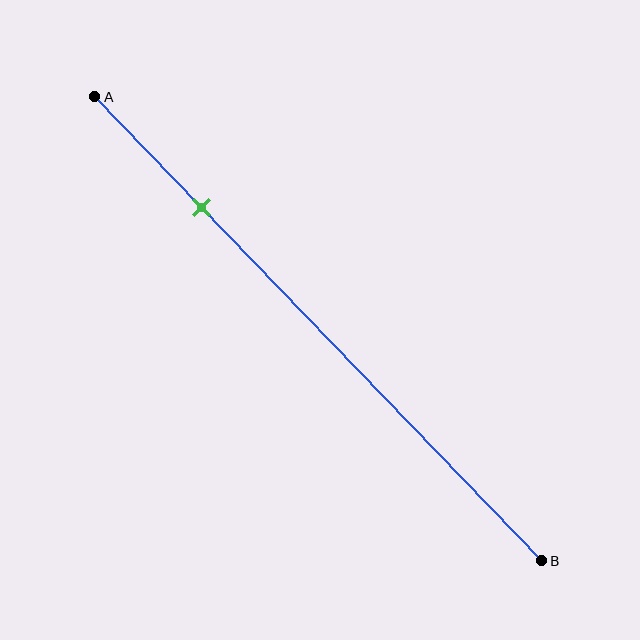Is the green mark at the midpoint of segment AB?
No, the mark is at about 25% from A, not at the 50% midpoint.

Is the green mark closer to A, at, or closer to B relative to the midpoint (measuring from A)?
The green mark is closer to point A than the midpoint of segment AB.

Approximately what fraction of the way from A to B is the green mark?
The green mark is approximately 25% of the way from A to B.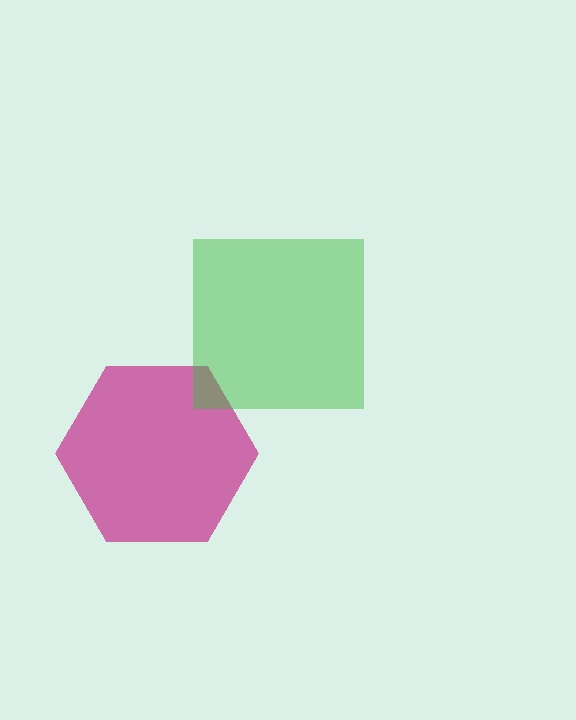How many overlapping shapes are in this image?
There are 2 overlapping shapes in the image.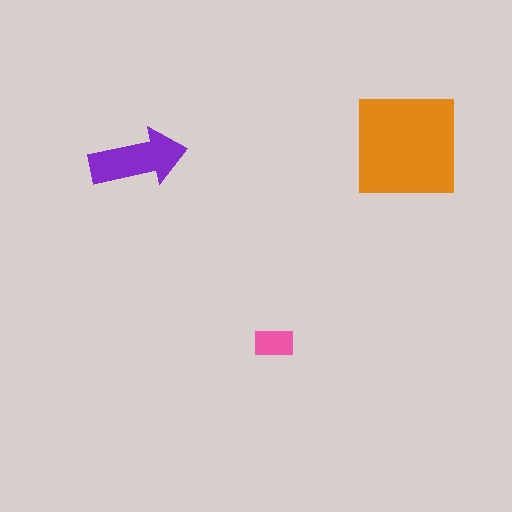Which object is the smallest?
The pink rectangle.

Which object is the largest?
The orange square.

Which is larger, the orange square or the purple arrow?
The orange square.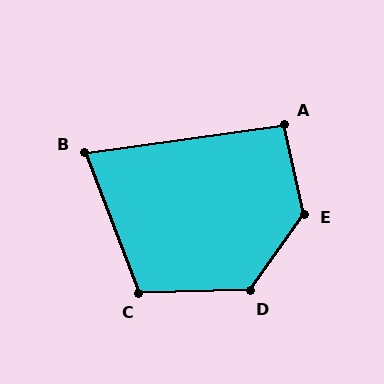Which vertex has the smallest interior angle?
B, at approximately 77 degrees.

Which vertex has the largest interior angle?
E, at approximately 132 degrees.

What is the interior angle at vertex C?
Approximately 110 degrees (obtuse).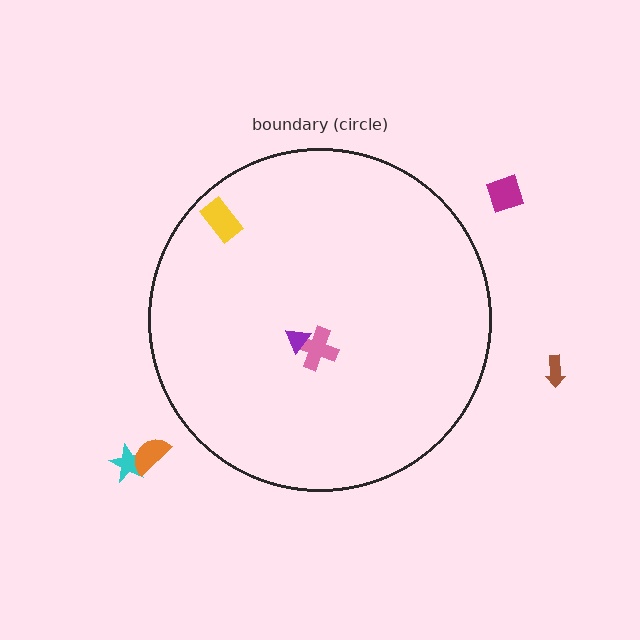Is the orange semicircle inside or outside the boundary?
Outside.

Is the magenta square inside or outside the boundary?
Outside.